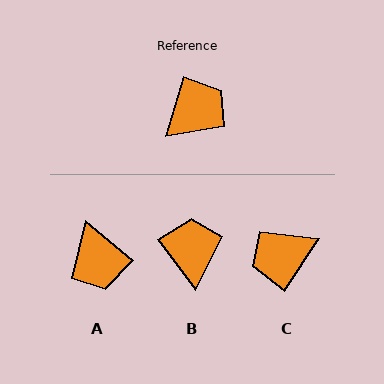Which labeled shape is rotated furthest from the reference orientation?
C, about 163 degrees away.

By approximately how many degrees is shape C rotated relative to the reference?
Approximately 163 degrees counter-clockwise.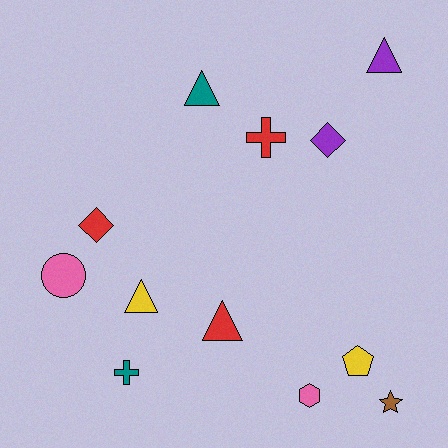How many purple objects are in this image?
There are 2 purple objects.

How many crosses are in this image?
There are 2 crosses.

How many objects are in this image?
There are 12 objects.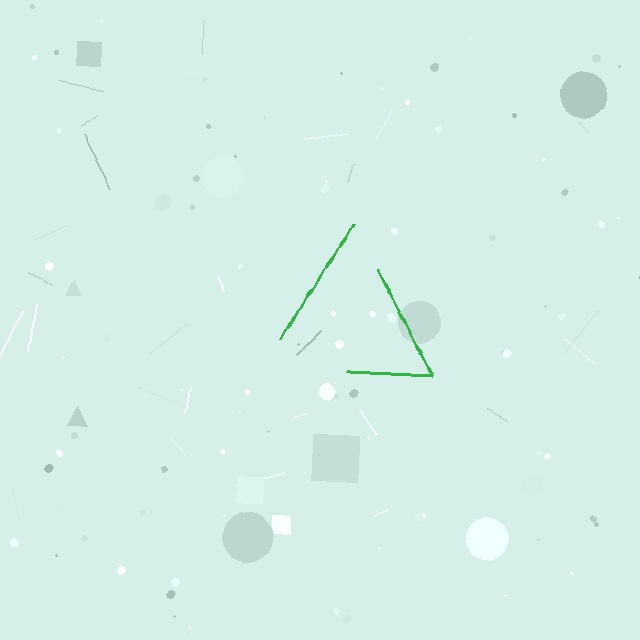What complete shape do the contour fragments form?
The contour fragments form a triangle.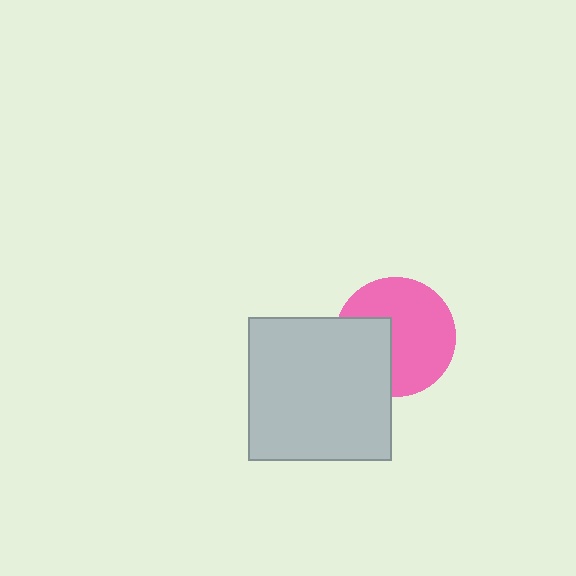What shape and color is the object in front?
The object in front is a light gray square.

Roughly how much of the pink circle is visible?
Most of it is visible (roughly 68%).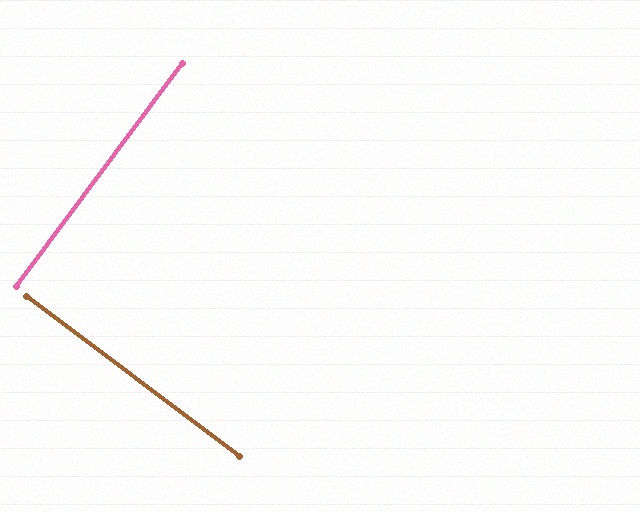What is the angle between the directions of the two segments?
Approximately 89 degrees.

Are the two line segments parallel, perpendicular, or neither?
Perpendicular — they meet at approximately 89°.